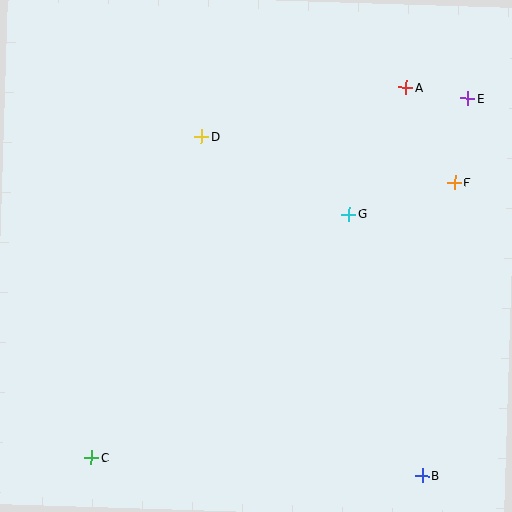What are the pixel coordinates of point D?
Point D is at (202, 137).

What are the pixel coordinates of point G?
Point G is at (349, 214).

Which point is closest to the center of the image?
Point G at (349, 214) is closest to the center.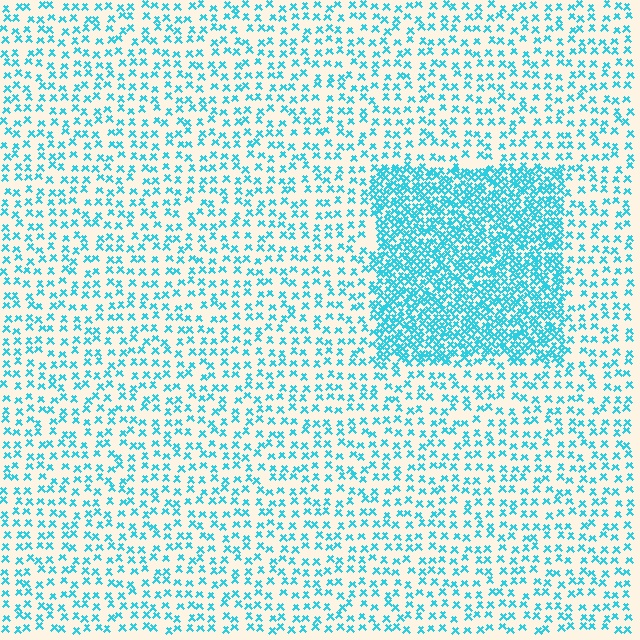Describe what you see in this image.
The image contains small cyan elements arranged at two different densities. A rectangle-shaped region is visible where the elements are more densely packed than the surrounding area.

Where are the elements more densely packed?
The elements are more densely packed inside the rectangle boundary.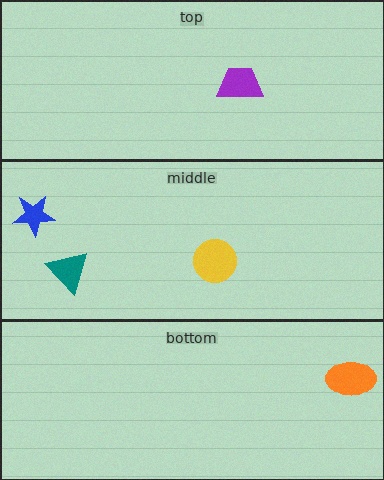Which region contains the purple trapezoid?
The top region.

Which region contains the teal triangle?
The middle region.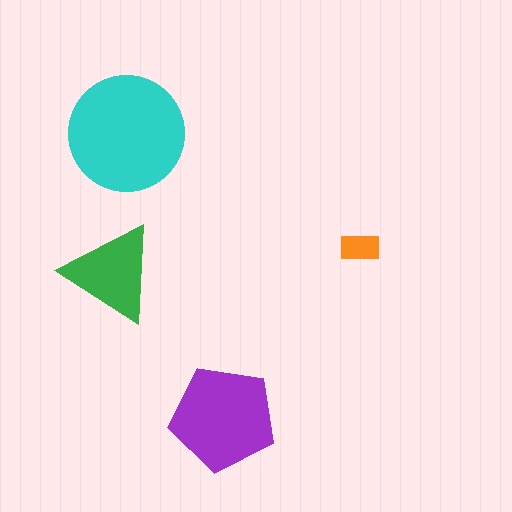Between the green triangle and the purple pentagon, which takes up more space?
The purple pentagon.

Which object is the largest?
The cyan circle.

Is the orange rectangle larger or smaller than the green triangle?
Smaller.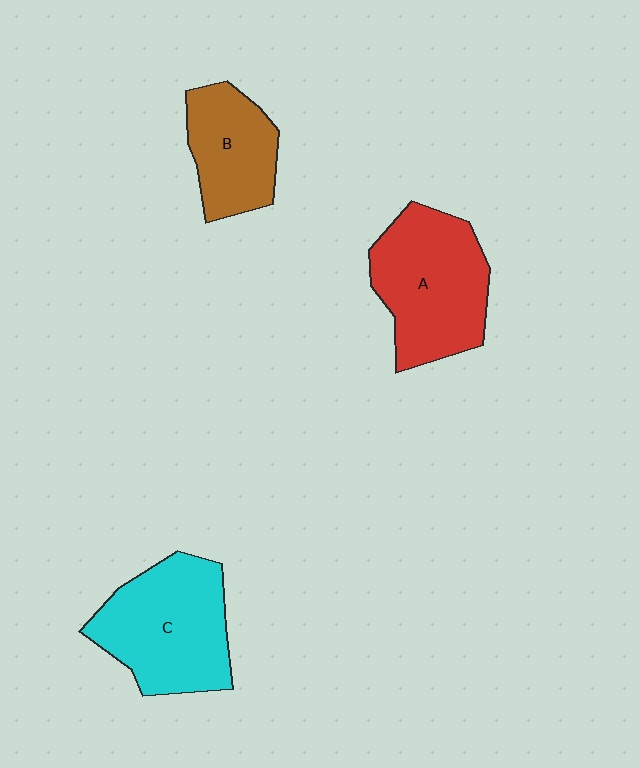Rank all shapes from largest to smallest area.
From largest to smallest: C (cyan), A (red), B (brown).